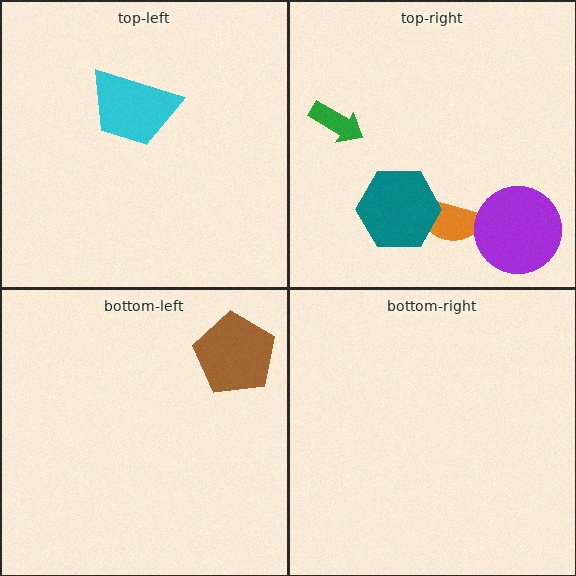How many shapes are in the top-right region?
4.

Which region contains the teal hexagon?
The top-right region.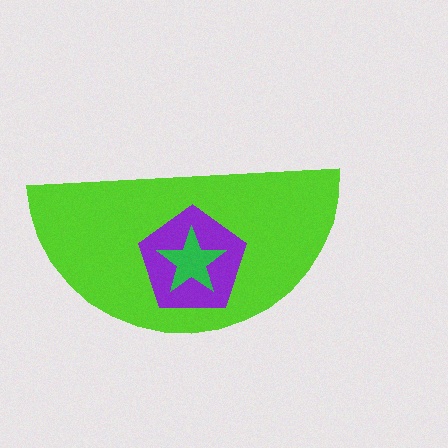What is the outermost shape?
The lime semicircle.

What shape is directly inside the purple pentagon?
The green star.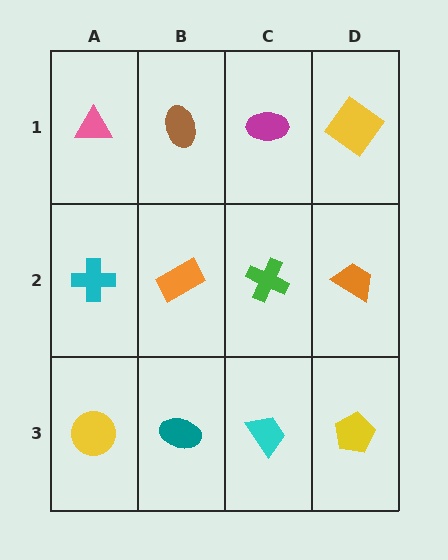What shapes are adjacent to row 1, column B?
An orange rectangle (row 2, column B), a pink triangle (row 1, column A), a magenta ellipse (row 1, column C).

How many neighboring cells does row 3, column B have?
3.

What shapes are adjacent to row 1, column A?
A cyan cross (row 2, column A), a brown ellipse (row 1, column B).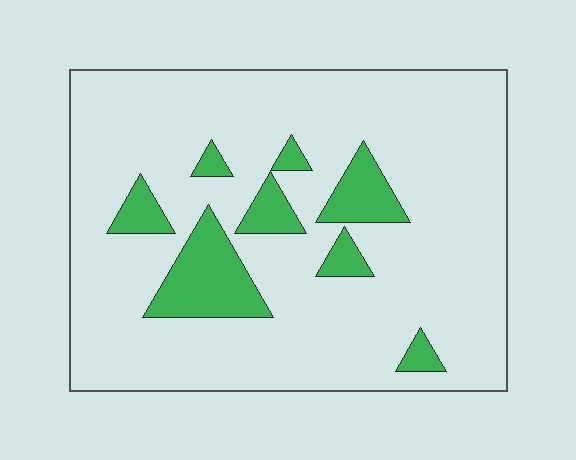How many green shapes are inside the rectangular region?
8.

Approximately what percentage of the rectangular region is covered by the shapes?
Approximately 15%.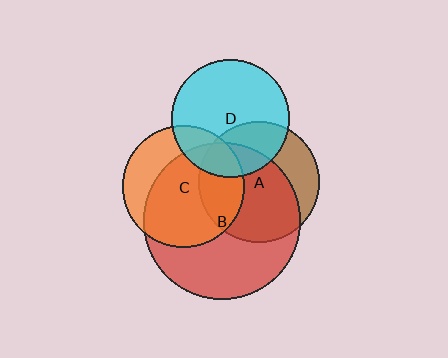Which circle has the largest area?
Circle B (red).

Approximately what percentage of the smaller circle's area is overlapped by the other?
Approximately 30%.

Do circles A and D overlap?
Yes.